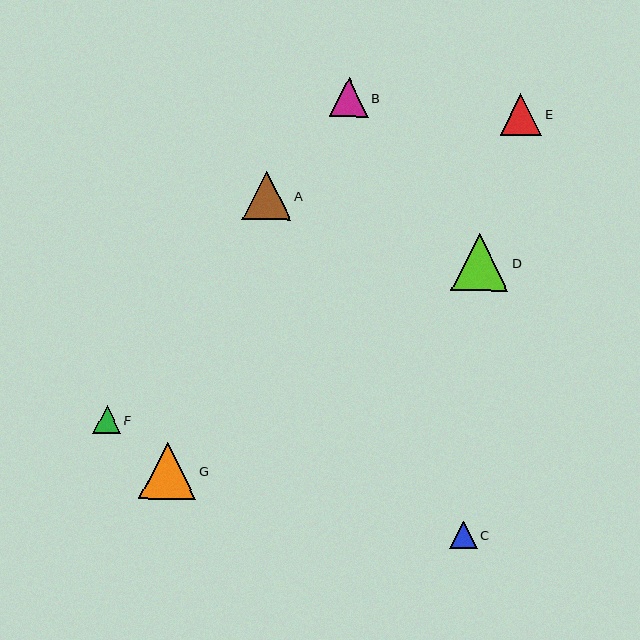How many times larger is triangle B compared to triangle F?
Triangle B is approximately 1.4 times the size of triangle F.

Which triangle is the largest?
Triangle D is the largest with a size of approximately 57 pixels.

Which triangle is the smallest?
Triangle C is the smallest with a size of approximately 28 pixels.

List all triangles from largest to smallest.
From largest to smallest: D, G, A, E, B, F, C.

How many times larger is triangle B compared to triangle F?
Triangle B is approximately 1.4 times the size of triangle F.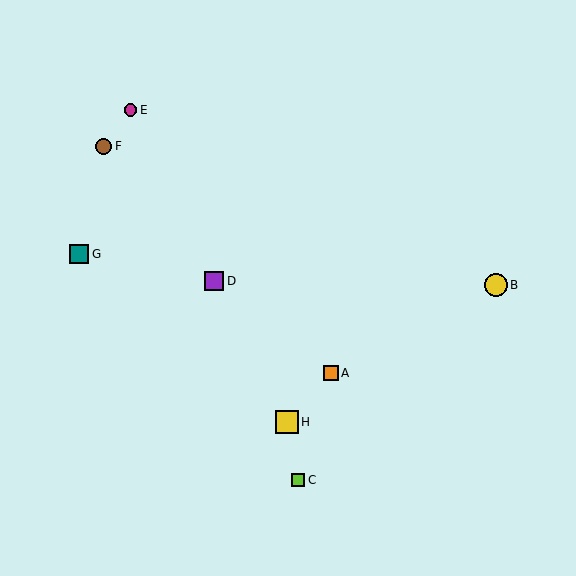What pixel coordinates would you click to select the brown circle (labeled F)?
Click at (104, 146) to select the brown circle F.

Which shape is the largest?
The yellow square (labeled H) is the largest.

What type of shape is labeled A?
Shape A is an orange square.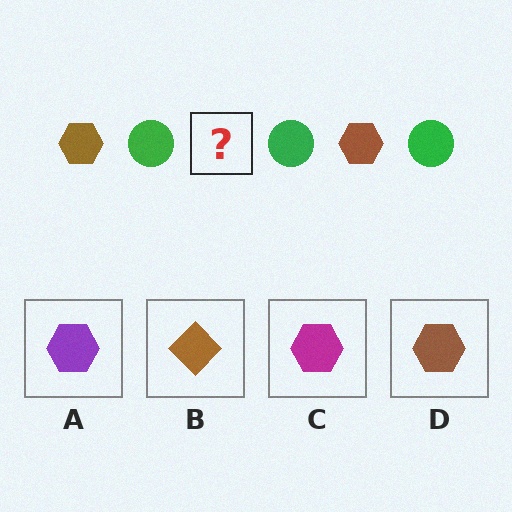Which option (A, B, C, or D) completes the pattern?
D.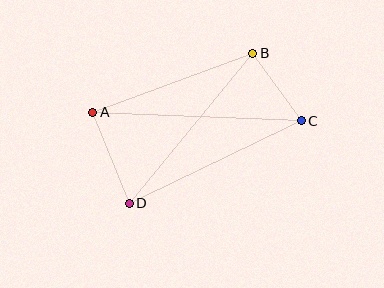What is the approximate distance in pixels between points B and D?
The distance between B and D is approximately 195 pixels.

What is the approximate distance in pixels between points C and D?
The distance between C and D is approximately 191 pixels.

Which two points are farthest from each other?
Points A and C are farthest from each other.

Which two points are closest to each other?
Points B and C are closest to each other.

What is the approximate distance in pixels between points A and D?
The distance between A and D is approximately 98 pixels.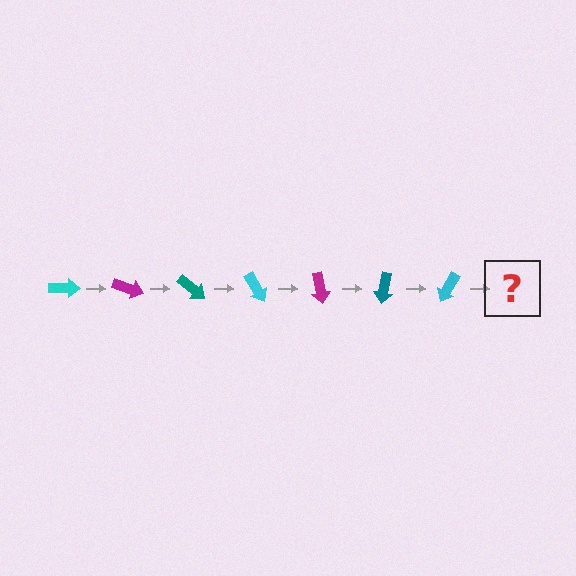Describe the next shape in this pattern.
It should be a magenta arrow, rotated 140 degrees from the start.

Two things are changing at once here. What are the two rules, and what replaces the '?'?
The two rules are that it rotates 20 degrees each step and the color cycles through cyan, magenta, and teal. The '?' should be a magenta arrow, rotated 140 degrees from the start.